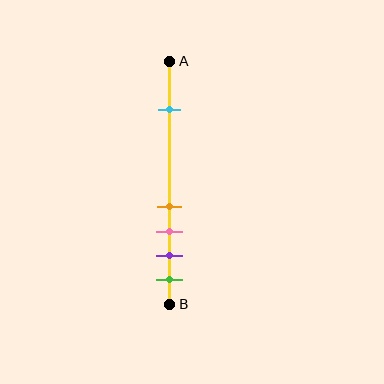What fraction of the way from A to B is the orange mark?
The orange mark is approximately 60% (0.6) of the way from A to B.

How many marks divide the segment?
There are 5 marks dividing the segment.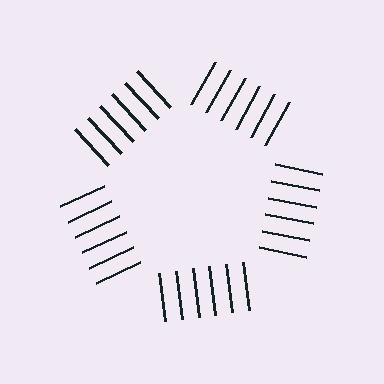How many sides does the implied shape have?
5 sides — the line-ends trace a pentagon.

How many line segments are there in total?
30 — 6 along each of the 5 edges.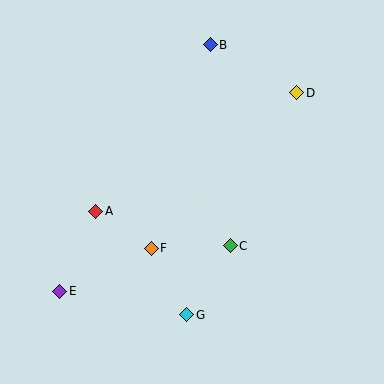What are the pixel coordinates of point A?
Point A is at (96, 211).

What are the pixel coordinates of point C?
Point C is at (230, 246).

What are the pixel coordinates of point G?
Point G is at (187, 315).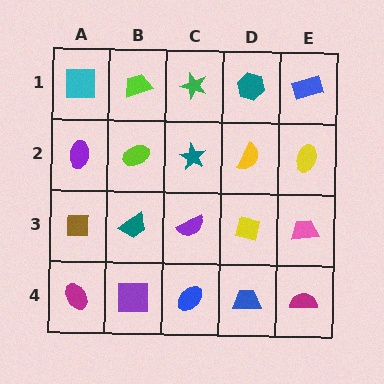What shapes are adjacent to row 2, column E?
A blue rectangle (row 1, column E), a pink trapezoid (row 3, column E), a yellow semicircle (row 2, column D).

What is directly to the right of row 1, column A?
A lime trapezoid.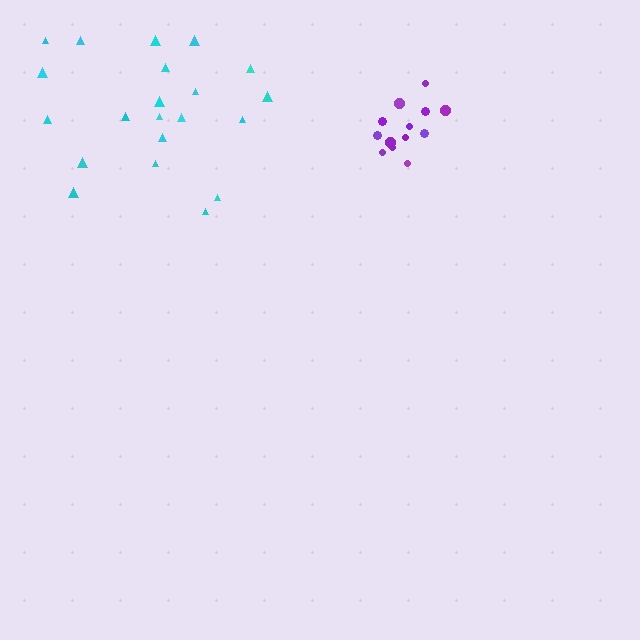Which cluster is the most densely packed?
Purple.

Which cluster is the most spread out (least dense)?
Cyan.